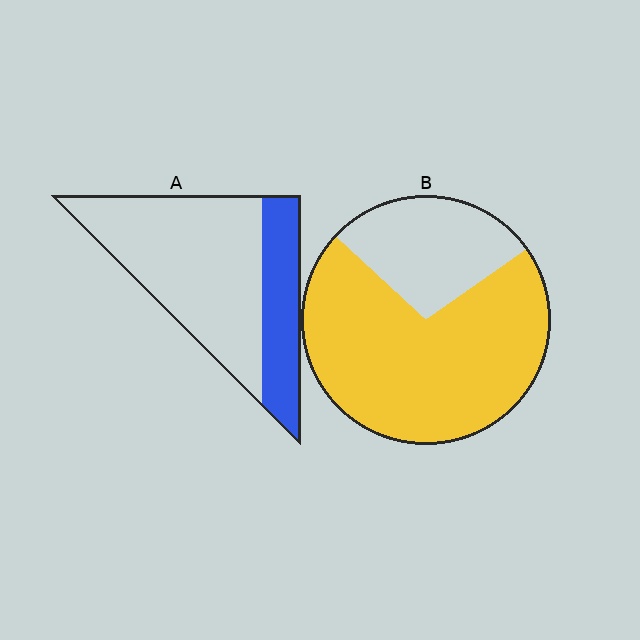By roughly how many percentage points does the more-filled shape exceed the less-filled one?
By roughly 45 percentage points (B over A).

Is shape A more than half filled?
No.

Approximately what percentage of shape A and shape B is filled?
A is approximately 30% and B is approximately 70%.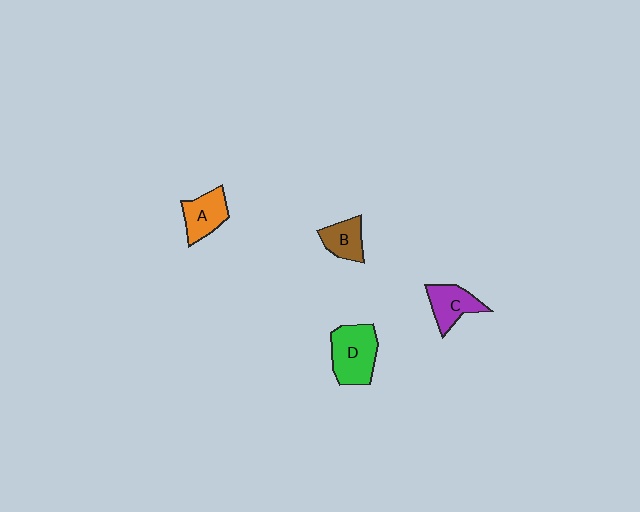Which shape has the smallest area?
Shape B (brown).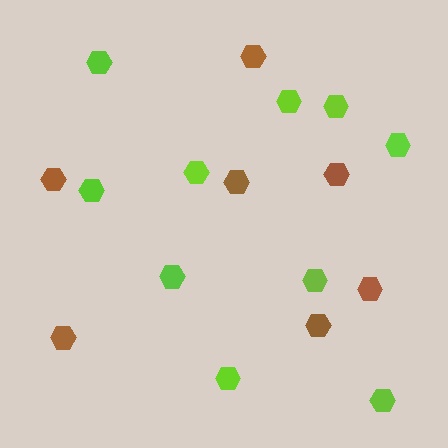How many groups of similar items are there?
There are 2 groups: one group of brown hexagons (7) and one group of lime hexagons (10).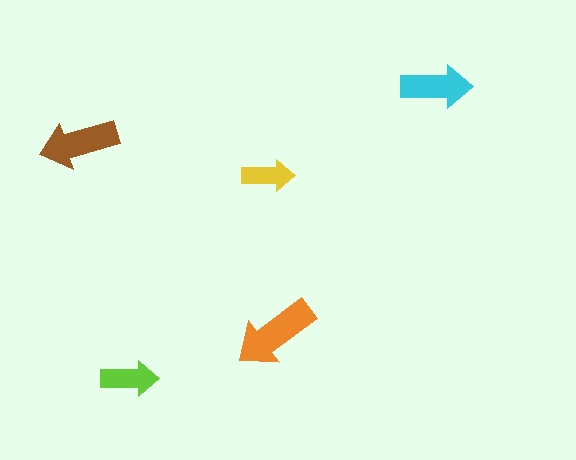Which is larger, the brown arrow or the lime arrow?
The brown one.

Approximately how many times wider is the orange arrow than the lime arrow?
About 1.5 times wider.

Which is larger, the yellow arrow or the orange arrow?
The orange one.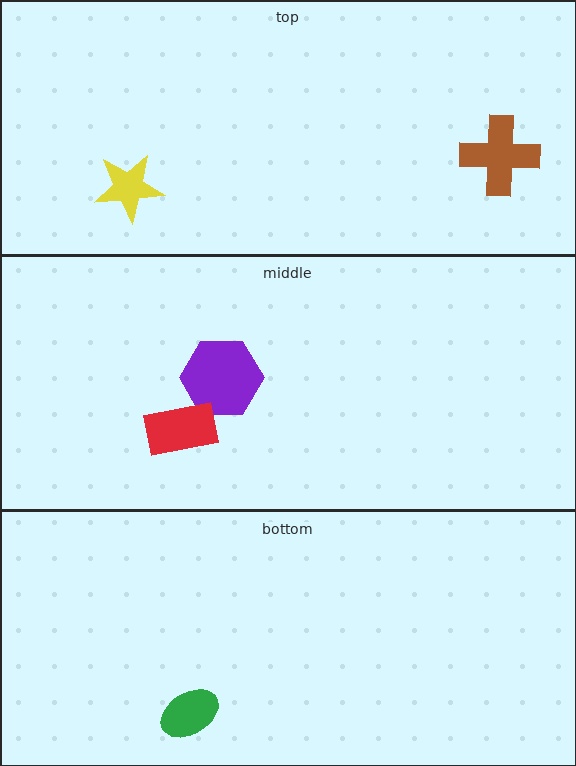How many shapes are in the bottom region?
1.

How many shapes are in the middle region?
2.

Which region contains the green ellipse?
The bottom region.